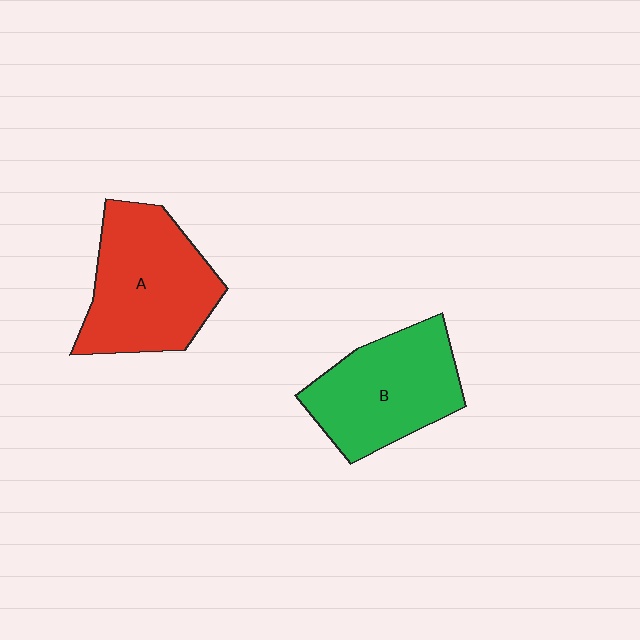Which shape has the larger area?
Shape A (red).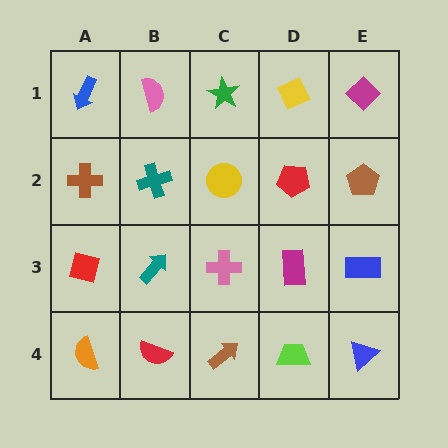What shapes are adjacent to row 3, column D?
A red pentagon (row 2, column D), a lime trapezoid (row 4, column D), a pink cross (row 3, column C), a blue rectangle (row 3, column E).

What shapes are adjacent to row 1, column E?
A brown pentagon (row 2, column E), a yellow diamond (row 1, column D).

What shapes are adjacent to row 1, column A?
A brown cross (row 2, column A), a pink semicircle (row 1, column B).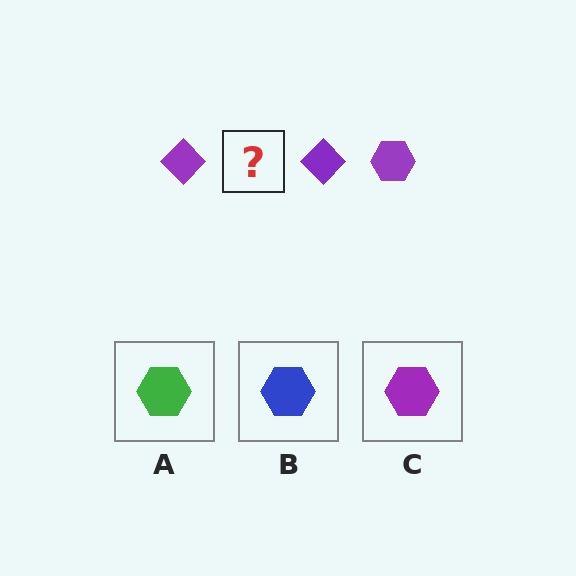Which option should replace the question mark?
Option C.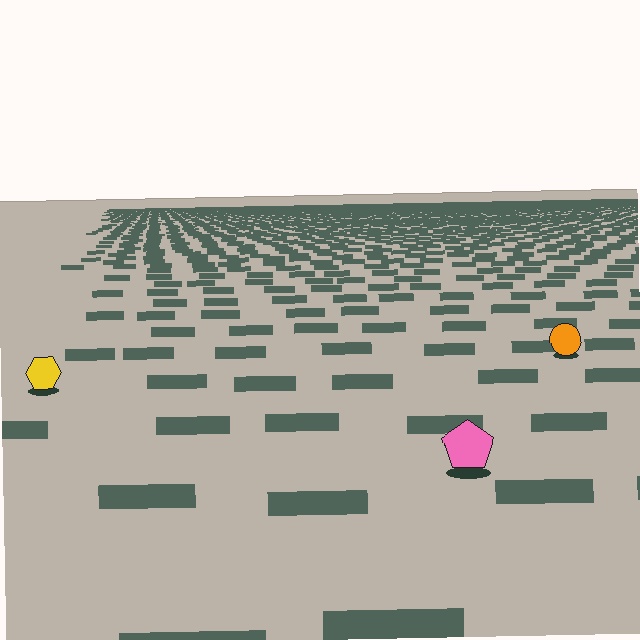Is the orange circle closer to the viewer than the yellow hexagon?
No. The yellow hexagon is closer — you can tell from the texture gradient: the ground texture is coarser near it.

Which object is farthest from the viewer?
The orange circle is farthest from the viewer. It appears smaller and the ground texture around it is denser.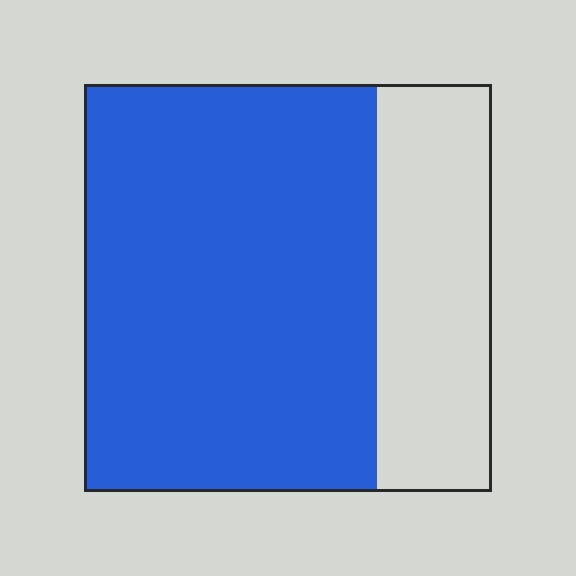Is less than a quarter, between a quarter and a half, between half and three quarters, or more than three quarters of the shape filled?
Between half and three quarters.